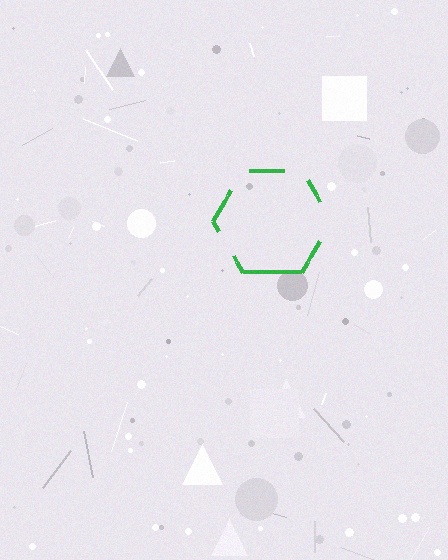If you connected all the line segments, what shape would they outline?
They would outline a hexagon.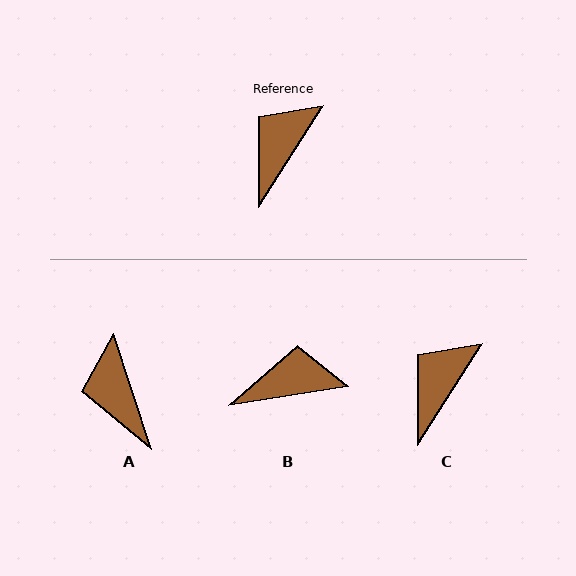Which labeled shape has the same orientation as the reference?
C.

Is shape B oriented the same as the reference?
No, it is off by about 49 degrees.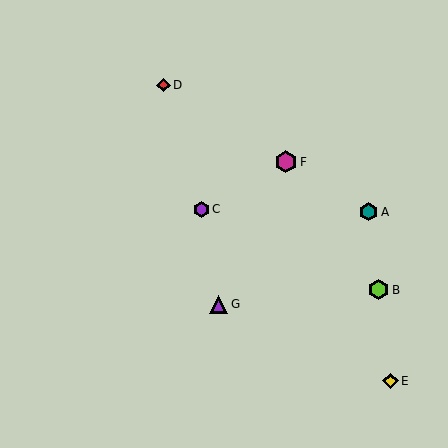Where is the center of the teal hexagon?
The center of the teal hexagon is at (369, 212).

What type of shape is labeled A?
Shape A is a teal hexagon.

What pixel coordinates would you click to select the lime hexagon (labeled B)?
Click at (378, 290) to select the lime hexagon B.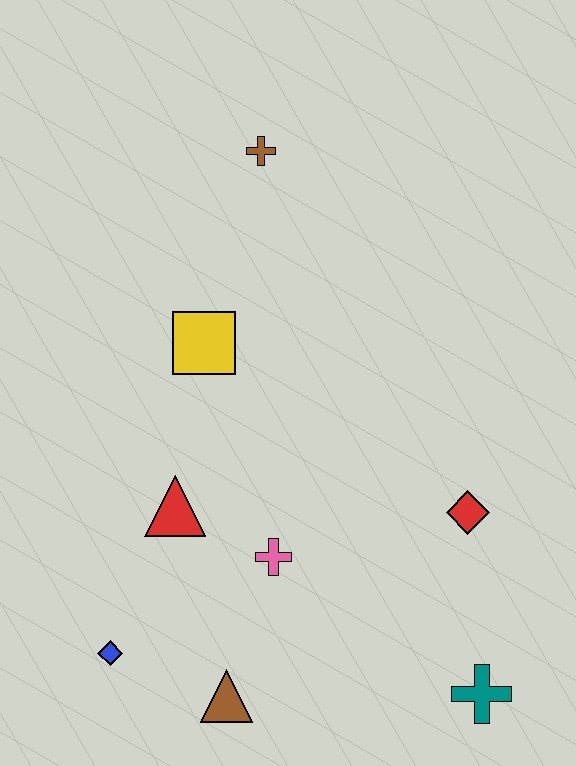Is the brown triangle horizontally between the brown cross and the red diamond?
No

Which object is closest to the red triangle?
The pink cross is closest to the red triangle.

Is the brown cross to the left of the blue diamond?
No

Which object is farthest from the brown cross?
The teal cross is farthest from the brown cross.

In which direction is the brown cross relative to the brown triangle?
The brown cross is above the brown triangle.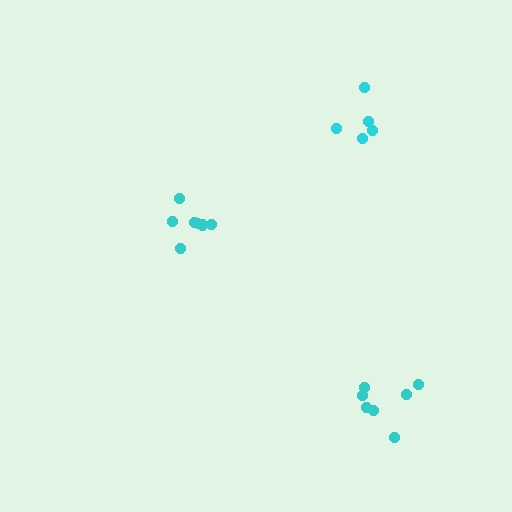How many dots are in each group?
Group 1: 5 dots, Group 2: 7 dots, Group 3: 7 dots (19 total).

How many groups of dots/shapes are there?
There are 3 groups.